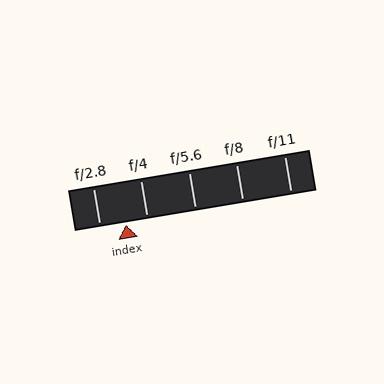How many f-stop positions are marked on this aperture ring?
There are 5 f-stop positions marked.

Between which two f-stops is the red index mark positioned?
The index mark is between f/2.8 and f/4.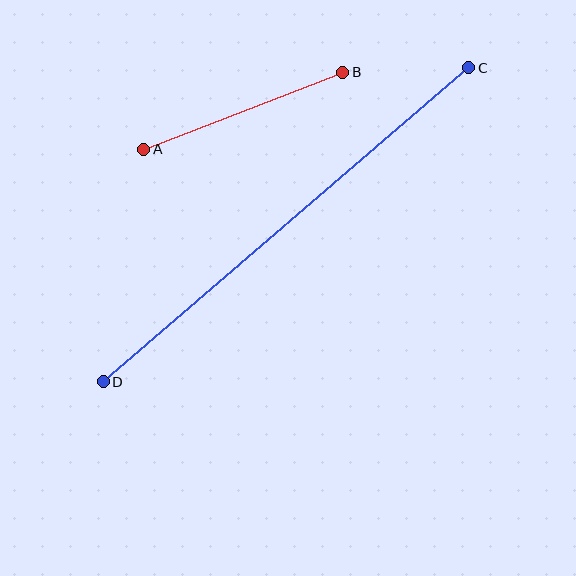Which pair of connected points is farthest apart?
Points C and D are farthest apart.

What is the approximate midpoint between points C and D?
The midpoint is at approximately (286, 225) pixels.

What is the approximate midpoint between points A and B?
The midpoint is at approximately (243, 111) pixels.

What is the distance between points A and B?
The distance is approximately 213 pixels.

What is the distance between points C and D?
The distance is approximately 482 pixels.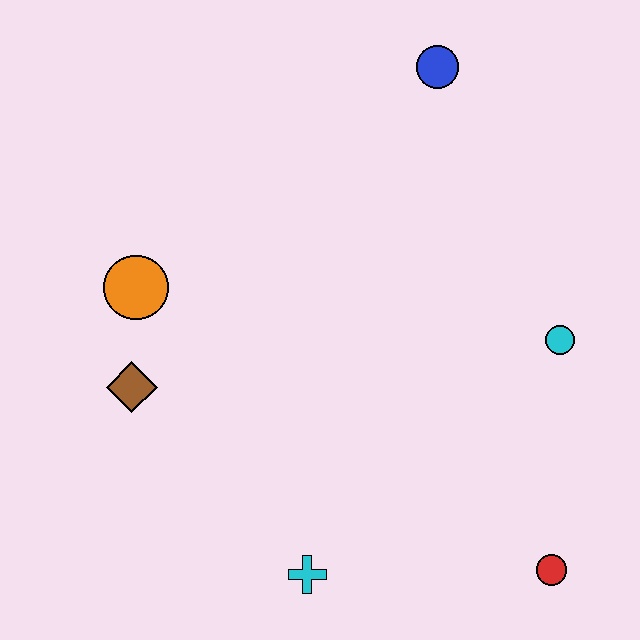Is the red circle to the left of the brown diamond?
No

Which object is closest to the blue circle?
The cyan circle is closest to the blue circle.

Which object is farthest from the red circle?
The blue circle is farthest from the red circle.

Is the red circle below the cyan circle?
Yes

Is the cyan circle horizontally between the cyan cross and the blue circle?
No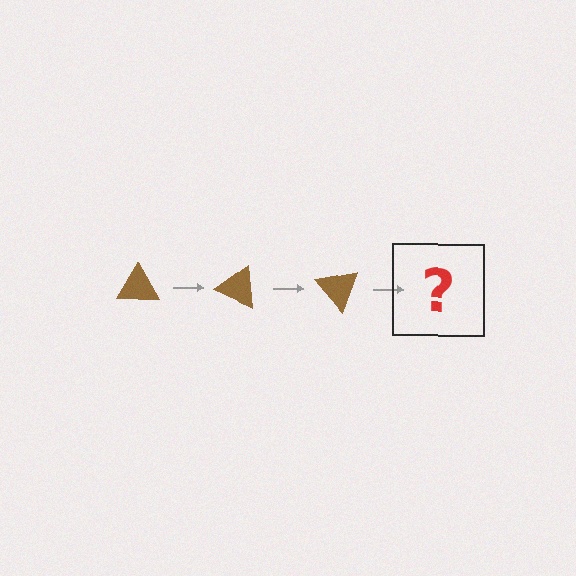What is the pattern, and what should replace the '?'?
The pattern is that the triangle rotates 25 degrees each step. The '?' should be a brown triangle rotated 75 degrees.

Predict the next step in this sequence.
The next step is a brown triangle rotated 75 degrees.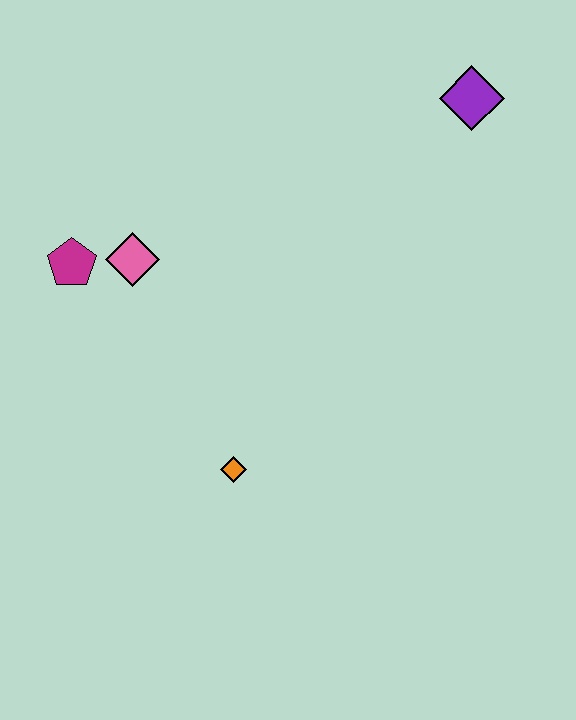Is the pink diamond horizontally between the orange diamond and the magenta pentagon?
Yes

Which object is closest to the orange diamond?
The pink diamond is closest to the orange diamond.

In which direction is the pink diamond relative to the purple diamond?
The pink diamond is to the left of the purple diamond.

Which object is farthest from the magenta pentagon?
The purple diamond is farthest from the magenta pentagon.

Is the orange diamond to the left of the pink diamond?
No